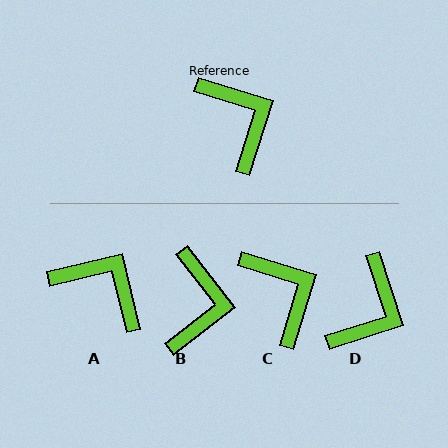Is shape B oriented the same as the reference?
No, it is off by about 35 degrees.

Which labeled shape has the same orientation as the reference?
C.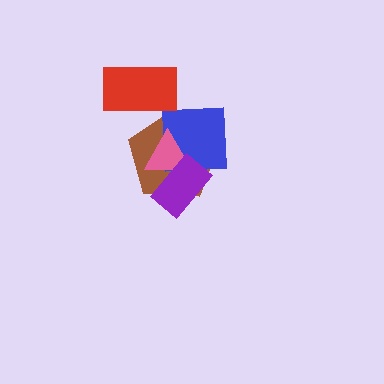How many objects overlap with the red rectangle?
1 object overlaps with the red rectangle.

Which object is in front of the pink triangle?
The purple rectangle is in front of the pink triangle.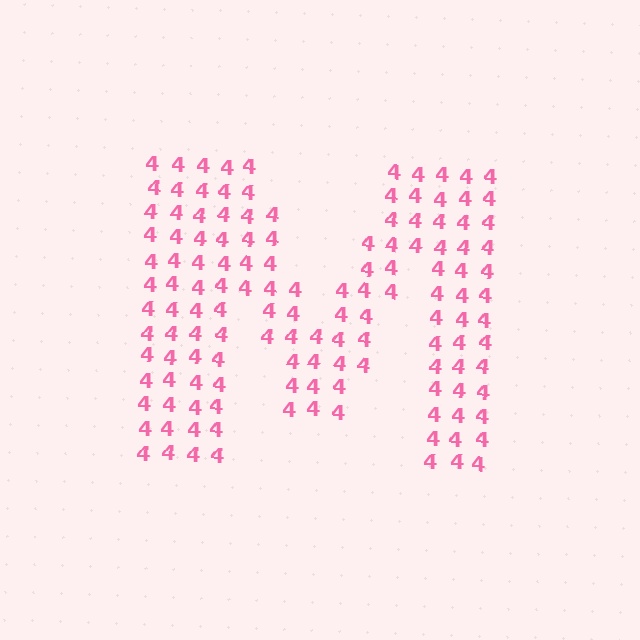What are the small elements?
The small elements are digit 4's.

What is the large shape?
The large shape is the letter M.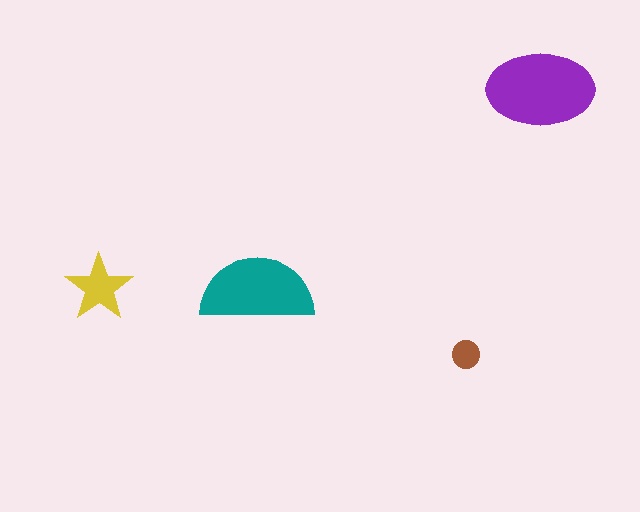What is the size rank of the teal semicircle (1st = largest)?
2nd.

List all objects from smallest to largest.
The brown circle, the yellow star, the teal semicircle, the purple ellipse.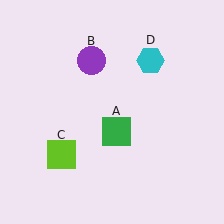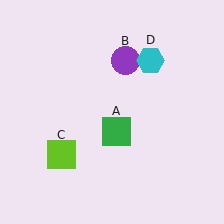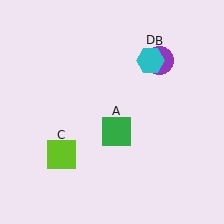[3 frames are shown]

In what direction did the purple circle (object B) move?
The purple circle (object B) moved right.